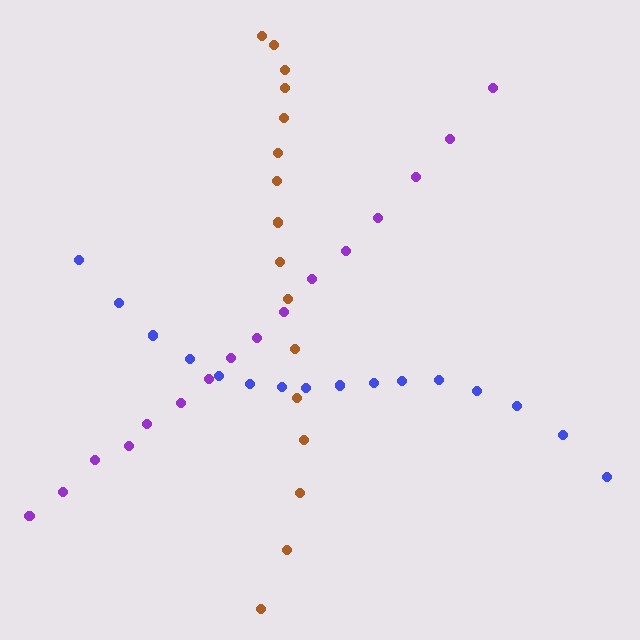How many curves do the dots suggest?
There are 3 distinct paths.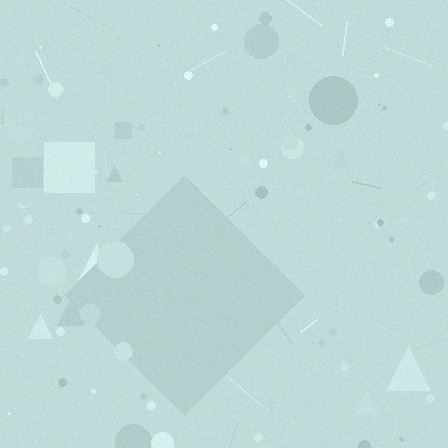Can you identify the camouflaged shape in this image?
The camouflaged shape is a diamond.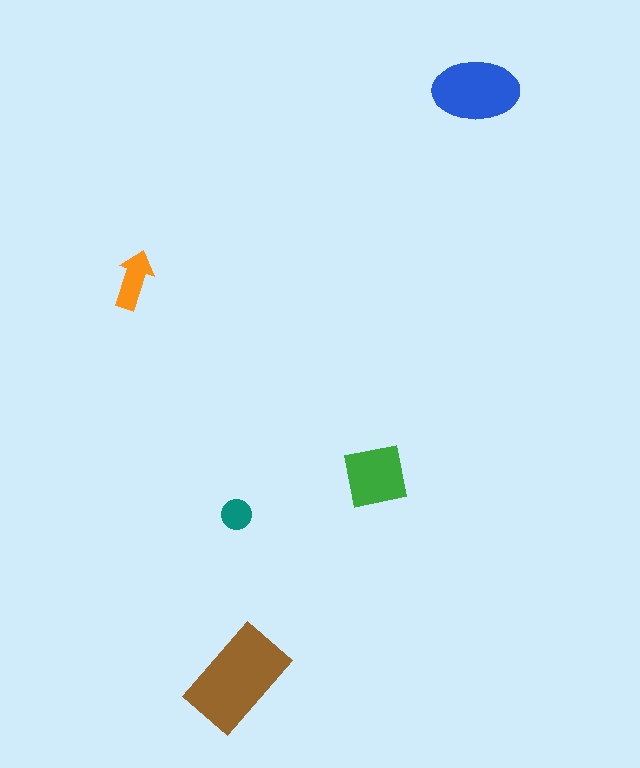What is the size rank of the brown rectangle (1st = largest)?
1st.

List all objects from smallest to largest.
The teal circle, the orange arrow, the green square, the blue ellipse, the brown rectangle.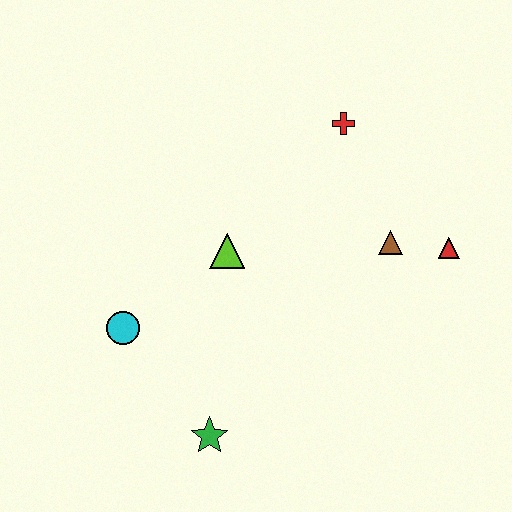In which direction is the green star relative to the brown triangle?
The green star is below the brown triangle.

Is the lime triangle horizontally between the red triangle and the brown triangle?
No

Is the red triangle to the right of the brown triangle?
Yes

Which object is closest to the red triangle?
The brown triangle is closest to the red triangle.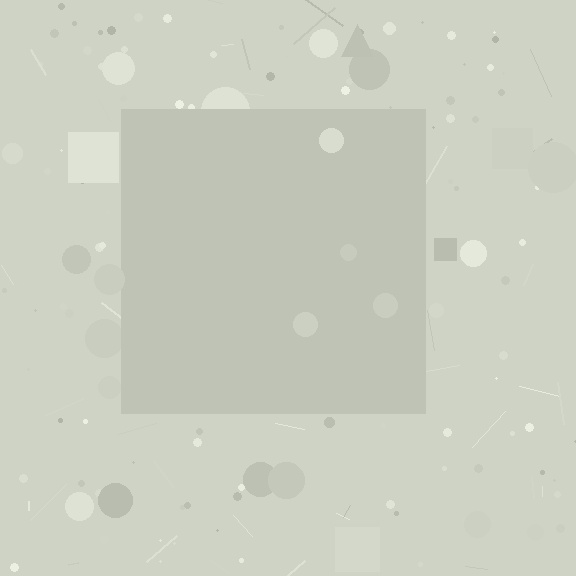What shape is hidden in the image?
A square is hidden in the image.